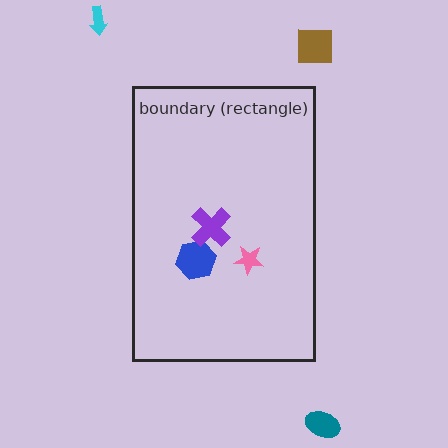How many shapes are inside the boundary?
3 inside, 3 outside.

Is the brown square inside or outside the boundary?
Outside.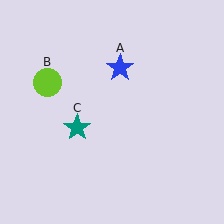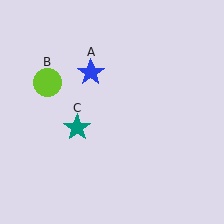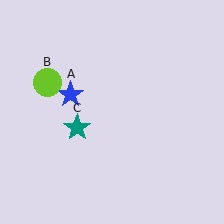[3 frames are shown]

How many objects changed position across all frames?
1 object changed position: blue star (object A).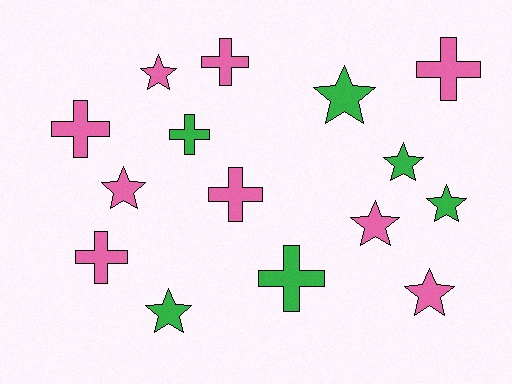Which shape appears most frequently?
Star, with 8 objects.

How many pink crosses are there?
There are 5 pink crosses.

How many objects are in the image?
There are 15 objects.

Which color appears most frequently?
Pink, with 9 objects.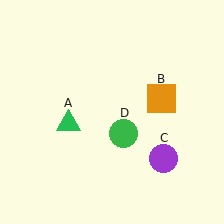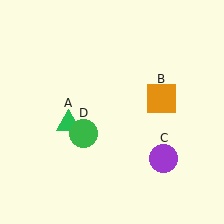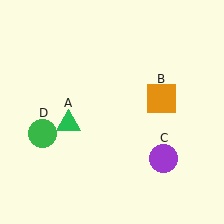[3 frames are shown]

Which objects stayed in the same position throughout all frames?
Green triangle (object A) and orange square (object B) and purple circle (object C) remained stationary.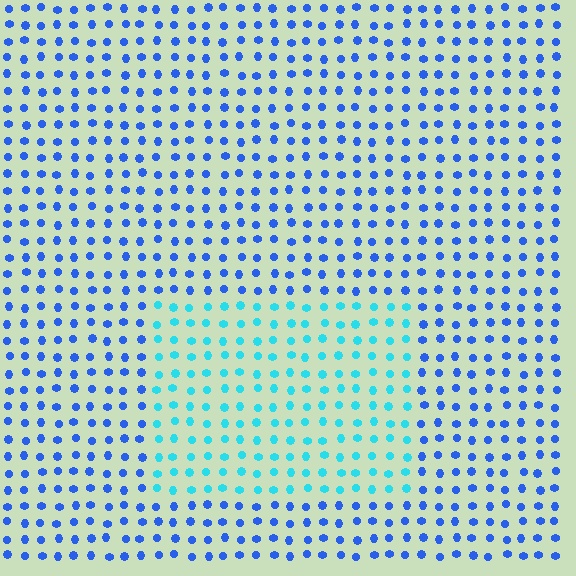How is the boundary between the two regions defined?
The boundary is defined purely by a slight shift in hue (about 39 degrees). Spacing, size, and orientation are identical on both sides.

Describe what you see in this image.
The image is filled with small blue elements in a uniform arrangement. A rectangle-shaped region is visible where the elements are tinted to a slightly different hue, forming a subtle color boundary.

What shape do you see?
I see a rectangle.